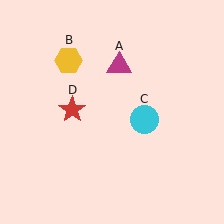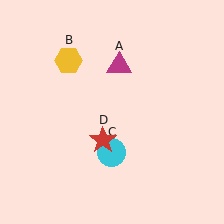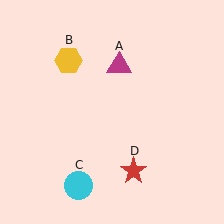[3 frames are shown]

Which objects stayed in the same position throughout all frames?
Magenta triangle (object A) and yellow hexagon (object B) remained stationary.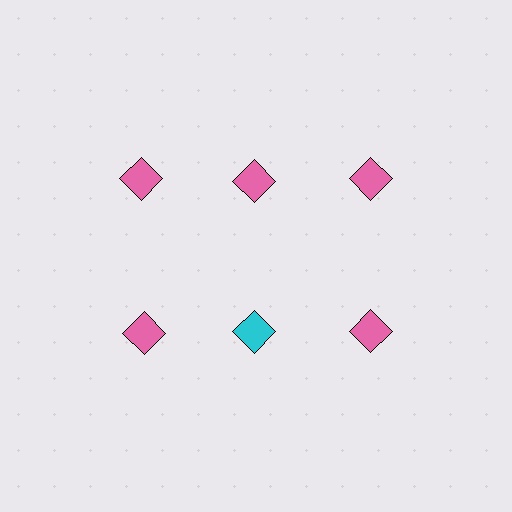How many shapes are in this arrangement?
There are 6 shapes arranged in a grid pattern.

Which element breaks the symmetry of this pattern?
The cyan diamond in the second row, second from left column breaks the symmetry. All other shapes are pink diamonds.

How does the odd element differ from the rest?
It has a different color: cyan instead of pink.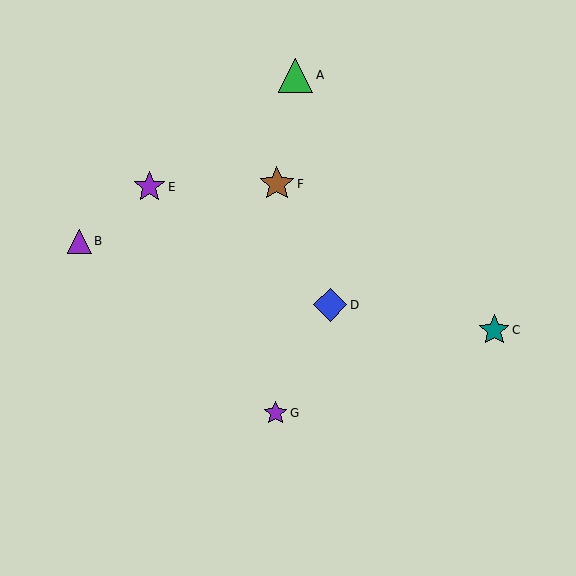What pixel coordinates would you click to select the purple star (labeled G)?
Click at (275, 413) to select the purple star G.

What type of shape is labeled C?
Shape C is a teal star.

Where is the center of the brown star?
The center of the brown star is at (277, 184).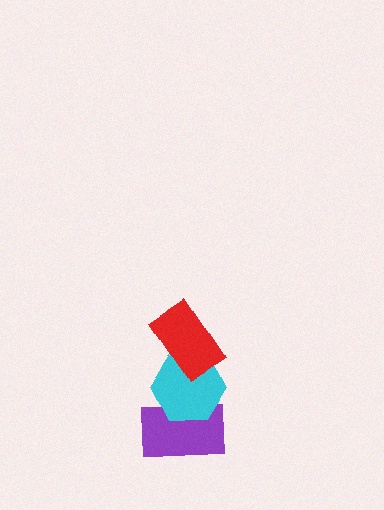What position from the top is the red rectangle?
The red rectangle is 1st from the top.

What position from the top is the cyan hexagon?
The cyan hexagon is 2nd from the top.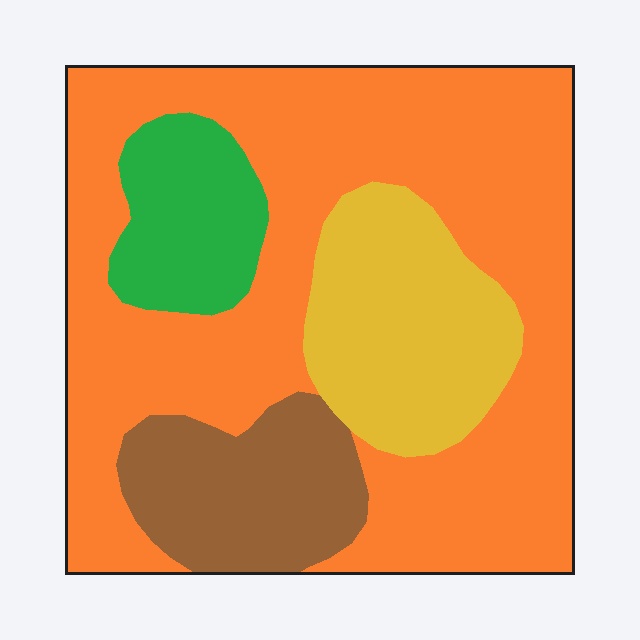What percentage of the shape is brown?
Brown takes up about one eighth (1/8) of the shape.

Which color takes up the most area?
Orange, at roughly 60%.